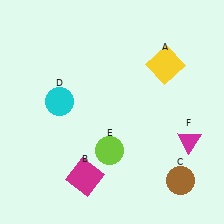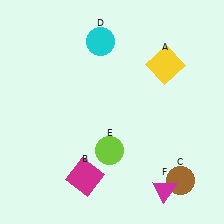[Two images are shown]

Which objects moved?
The objects that moved are: the cyan circle (D), the magenta triangle (F).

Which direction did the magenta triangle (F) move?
The magenta triangle (F) moved down.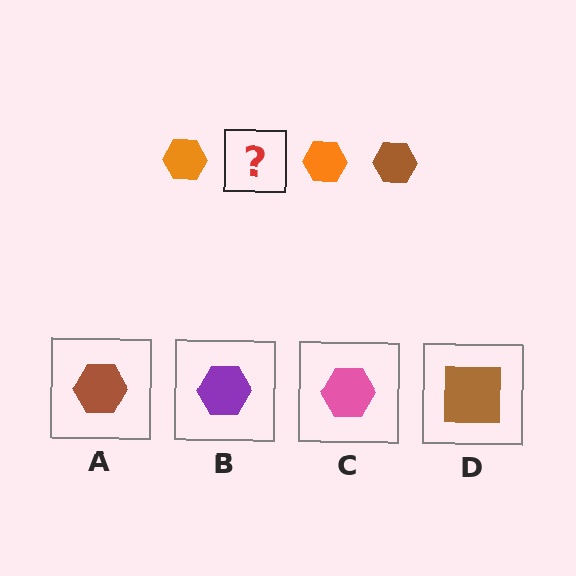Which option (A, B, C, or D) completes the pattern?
A.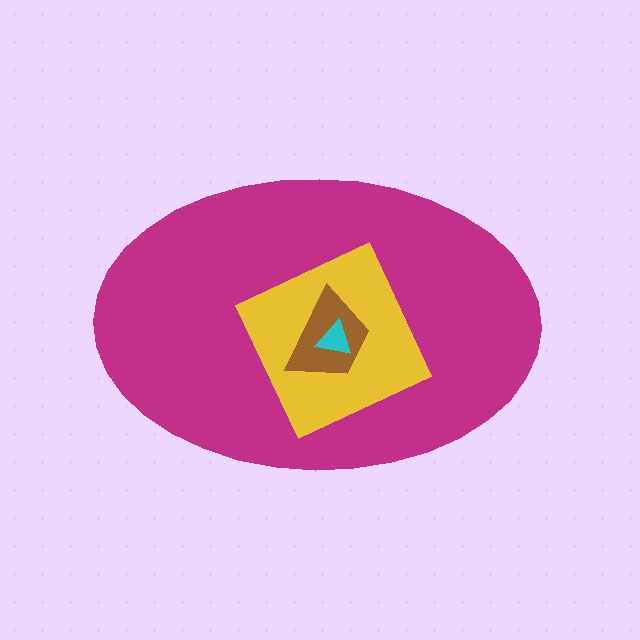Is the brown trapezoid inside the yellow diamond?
Yes.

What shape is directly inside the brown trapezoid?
The cyan triangle.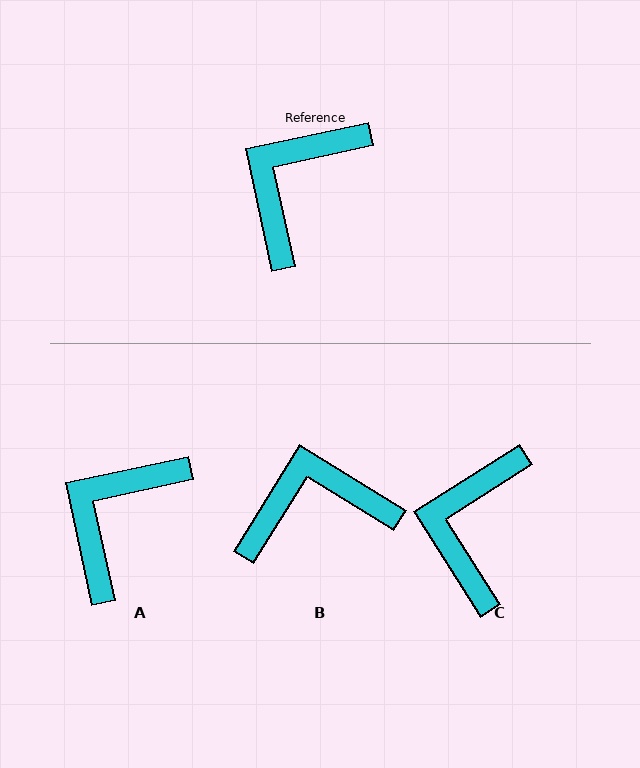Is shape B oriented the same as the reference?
No, it is off by about 44 degrees.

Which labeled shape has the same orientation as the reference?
A.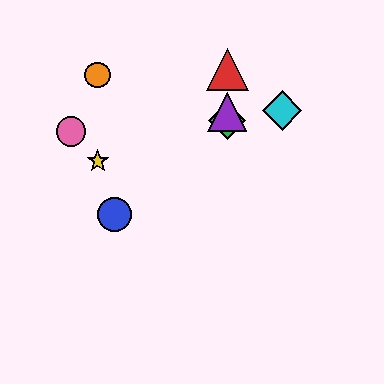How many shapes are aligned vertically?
3 shapes (the red triangle, the green diamond, the purple triangle) are aligned vertically.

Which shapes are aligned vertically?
The red triangle, the green diamond, the purple triangle are aligned vertically.